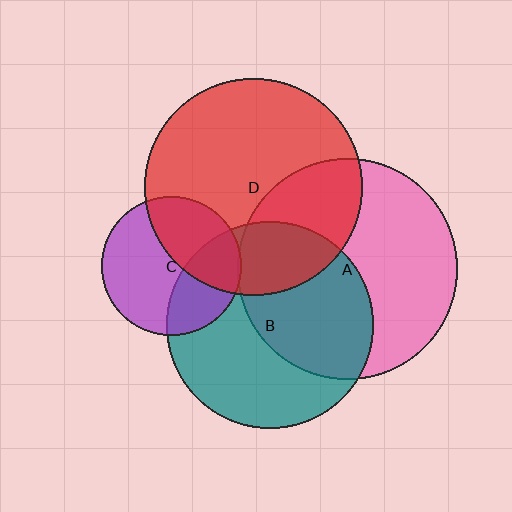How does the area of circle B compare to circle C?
Approximately 2.2 times.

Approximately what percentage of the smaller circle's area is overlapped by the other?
Approximately 50%.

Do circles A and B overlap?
Yes.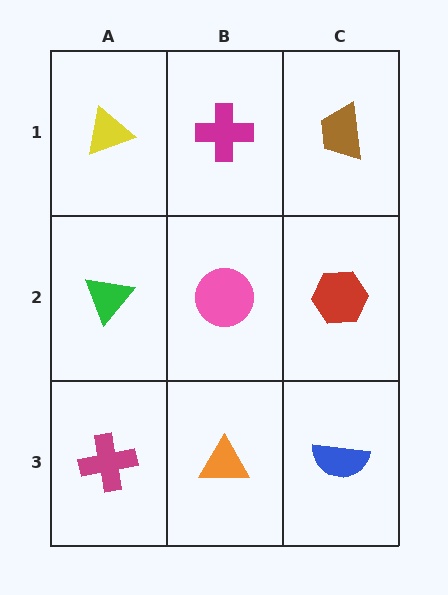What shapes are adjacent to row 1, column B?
A pink circle (row 2, column B), a yellow triangle (row 1, column A), a brown trapezoid (row 1, column C).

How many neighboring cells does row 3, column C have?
2.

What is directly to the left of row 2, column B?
A green triangle.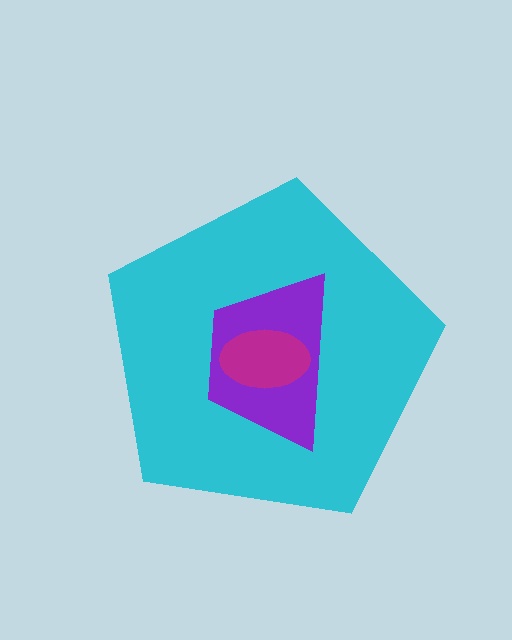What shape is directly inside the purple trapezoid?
The magenta ellipse.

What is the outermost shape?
The cyan pentagon.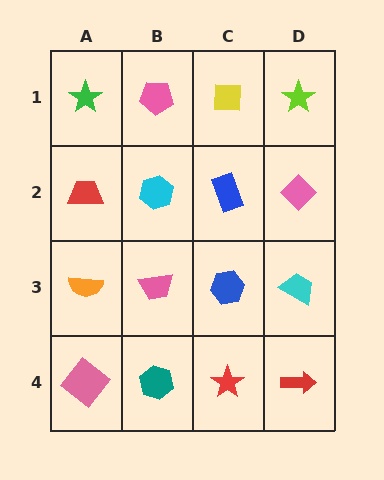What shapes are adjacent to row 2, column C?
A yellow square (row 1, column C), a blue hexagon (row 3, column C), a cyan hexagon (row 2, column B), a pink diamond (row 2, column D).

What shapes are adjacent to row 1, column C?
A blue rectangle (row 2, column C), a pink pentagon (row 1, column B), a lime star (row 1, column D).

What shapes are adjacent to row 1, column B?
A cyan hexagon (row 2, column B), a green star (row 1, column A), a yellow square (row 1, column C).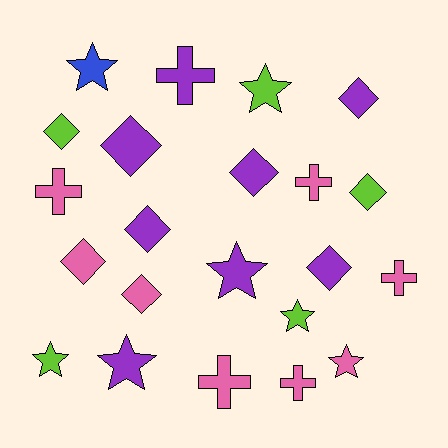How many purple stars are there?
There are 2 purple stars.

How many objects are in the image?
There are 22 objects.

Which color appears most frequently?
Pink, with 8 objects.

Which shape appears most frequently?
Diamond, with 9 objects.